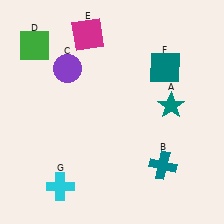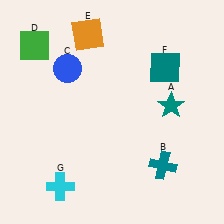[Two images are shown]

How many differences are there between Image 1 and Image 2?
There are 2 differences between the two images.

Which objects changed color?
C changed from purple to blue. E changed from magenta to orange.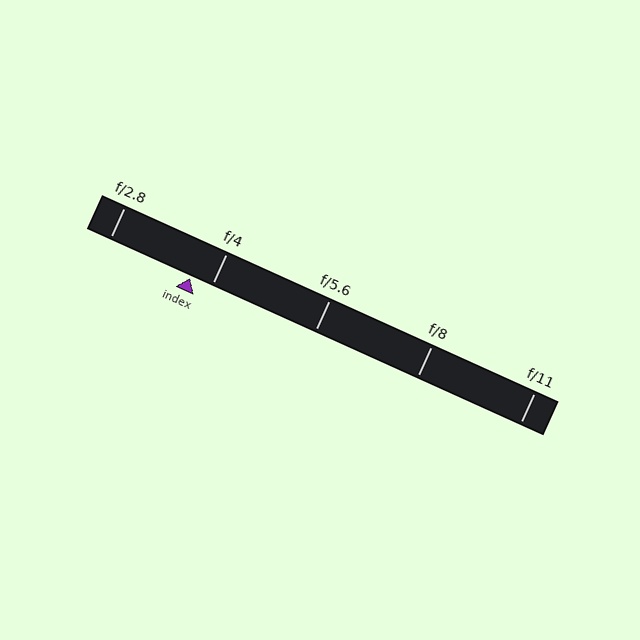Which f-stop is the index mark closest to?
The index mark is closest to f/4.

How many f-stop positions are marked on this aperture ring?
There are 5 f-stop positions marked.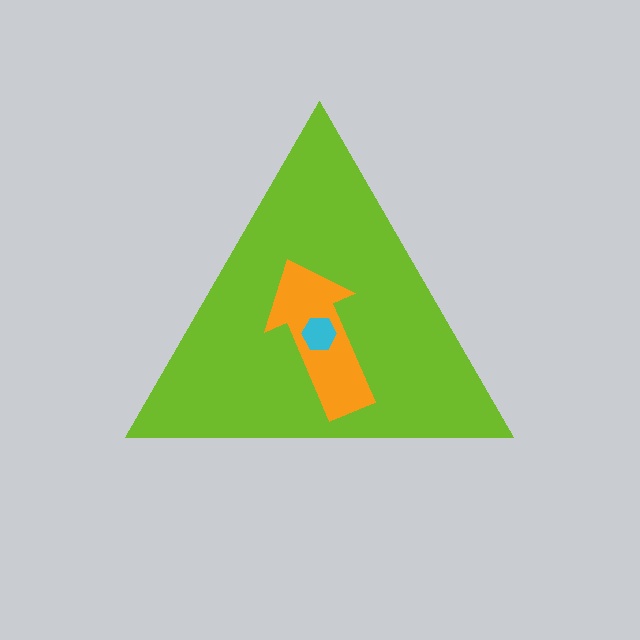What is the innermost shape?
The cyan hexagon.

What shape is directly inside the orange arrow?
The cyan hexagon.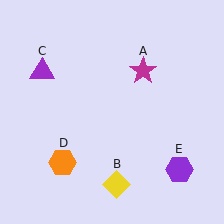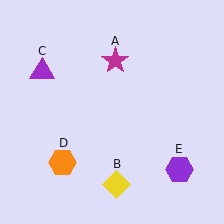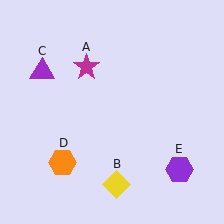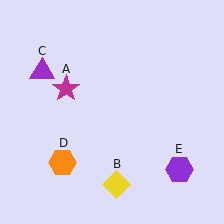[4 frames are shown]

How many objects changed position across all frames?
1 object changed position: magenta star (object A).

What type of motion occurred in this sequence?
The magenta star (object A) rotated counterclockwise around the center of the scene.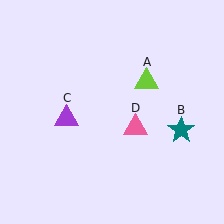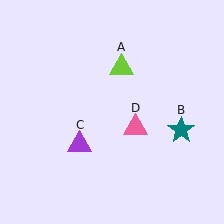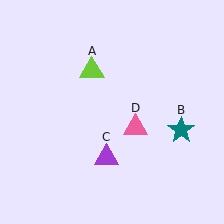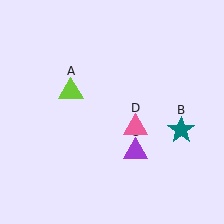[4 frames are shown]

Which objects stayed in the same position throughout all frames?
Teal star (object B) and pink triangle (object D) remained stationary.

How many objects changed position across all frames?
2 objects changed position: lime triangle (object A), purple triangle (object C).